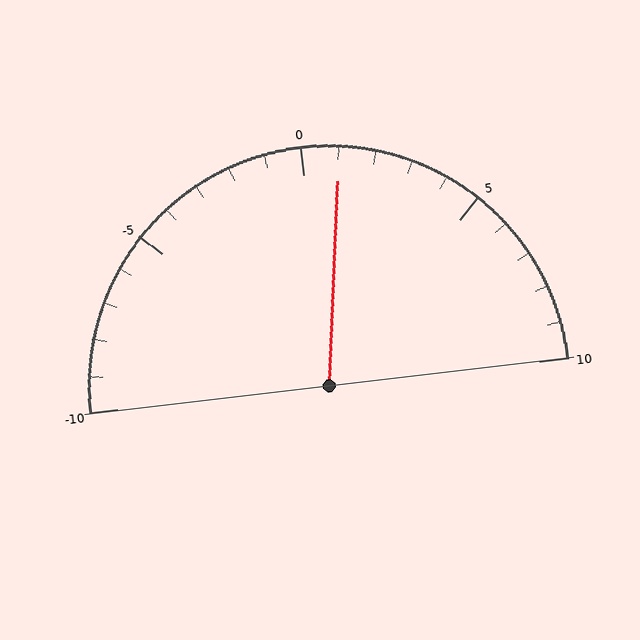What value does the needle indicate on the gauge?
The needle indicates approximately 1.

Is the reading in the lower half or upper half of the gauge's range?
The reading is in the upper half of the range (-10 to 10).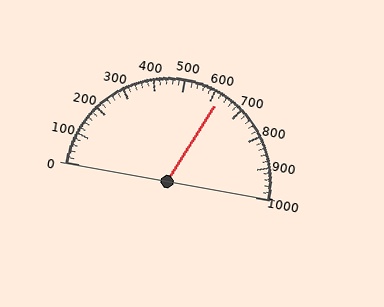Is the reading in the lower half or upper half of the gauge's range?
The reading is in the upper half of the range (0 to 1000).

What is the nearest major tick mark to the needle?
The nearest major tick mark is 600.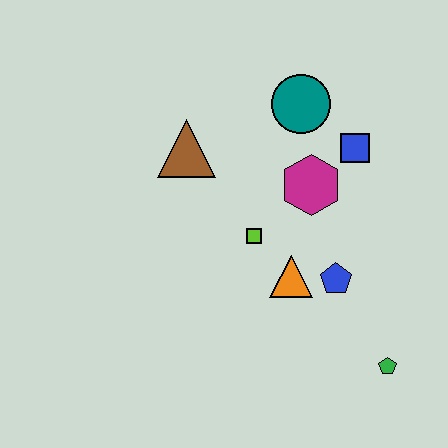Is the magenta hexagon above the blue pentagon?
Yes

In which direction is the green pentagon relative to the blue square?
The green pentagon is below the blue square.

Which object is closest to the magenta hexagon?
The blue square is closest to the magenta hexagon.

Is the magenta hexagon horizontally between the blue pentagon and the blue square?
No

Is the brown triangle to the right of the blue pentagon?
No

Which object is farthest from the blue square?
The green pentagon is farthest from the blue square.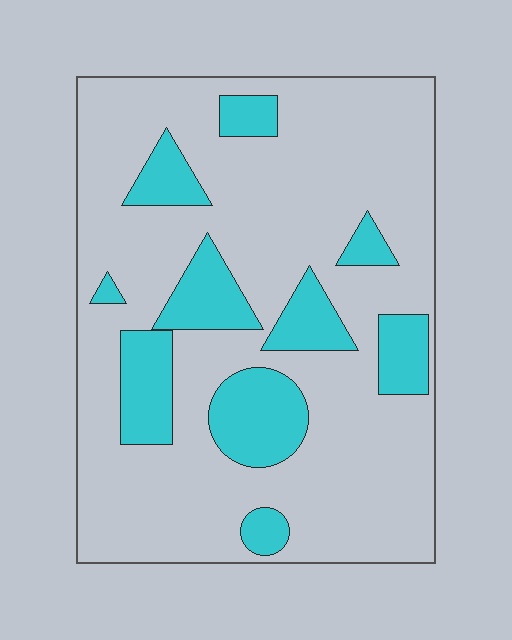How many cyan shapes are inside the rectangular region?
10.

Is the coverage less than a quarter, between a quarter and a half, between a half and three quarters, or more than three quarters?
Less than a quarter.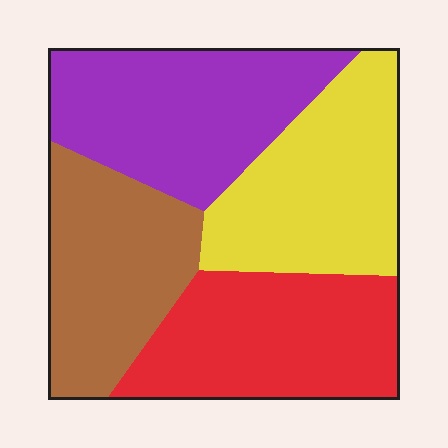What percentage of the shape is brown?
Brown covers roughly 25% of the shape.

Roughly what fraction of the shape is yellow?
Yellow covers around 25% of the shape.